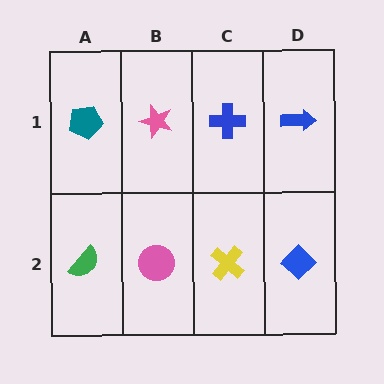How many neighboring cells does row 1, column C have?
3.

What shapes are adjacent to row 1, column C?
A yellow cross (row 2, column C), a pink star (row 1, column B), a blue arrow (row 1, column D).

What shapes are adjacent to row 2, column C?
A blue cross (row 1, column C), a pink circle (row 2, column B), a blue diamond (row 2, column D).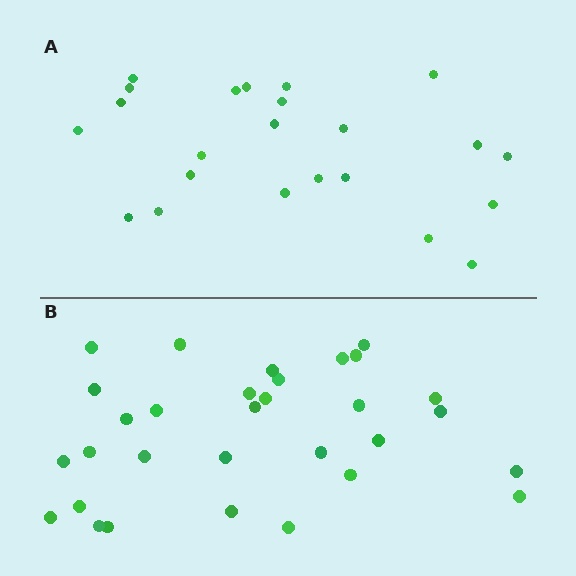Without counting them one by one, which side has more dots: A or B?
Region B (the bottom region) has more dots.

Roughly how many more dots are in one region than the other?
Region B has roughly 8 or so more dots than region A.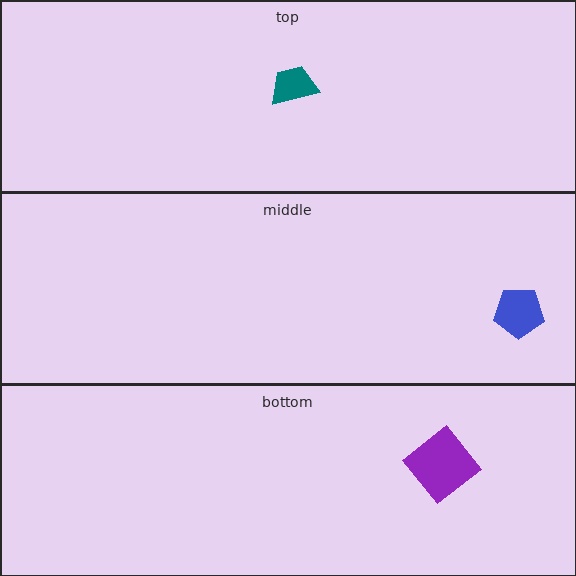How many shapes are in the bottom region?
1.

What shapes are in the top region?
The teal trapezoid.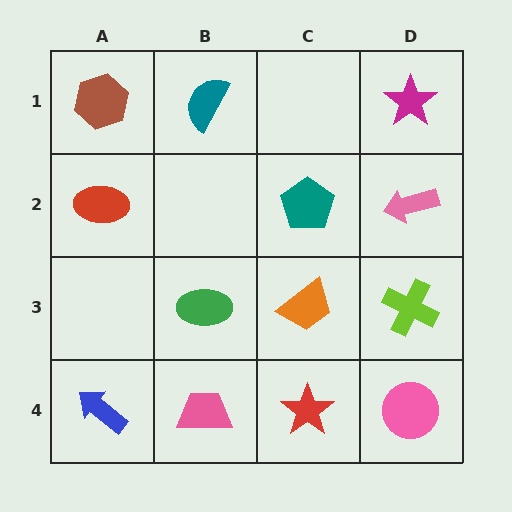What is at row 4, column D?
A pink circle.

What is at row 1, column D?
A magenta star.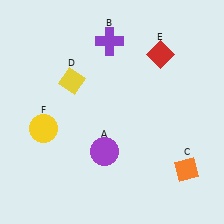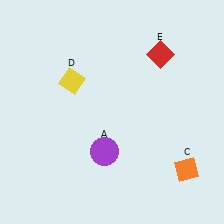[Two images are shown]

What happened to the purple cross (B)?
The purple cross (B) was removed in Image 2. It was in the top-left area of Image 1.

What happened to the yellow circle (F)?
The yellow circle (F) was removed in Image 2. It was in the bottom-left area of Image 1.